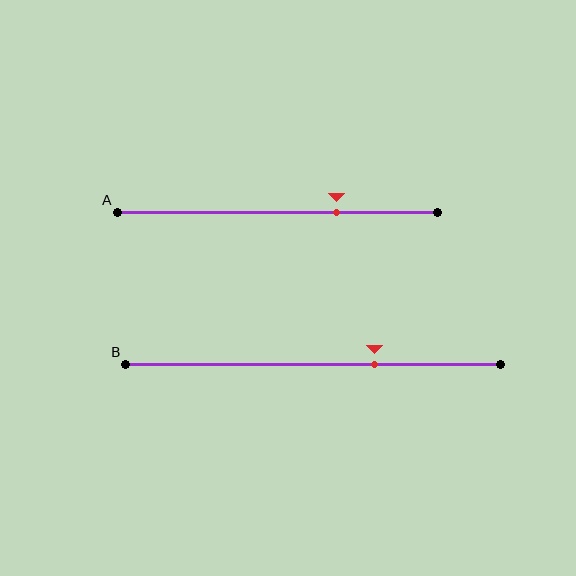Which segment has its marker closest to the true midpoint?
Segment B has its marker closest to the true midpoint.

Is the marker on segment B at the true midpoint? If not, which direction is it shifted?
No, the marker on segment B is shifted to the right by about 16% of the segment length.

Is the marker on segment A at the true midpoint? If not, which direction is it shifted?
No, the marker on segment A is shifted to the right by about 19% of the segment length.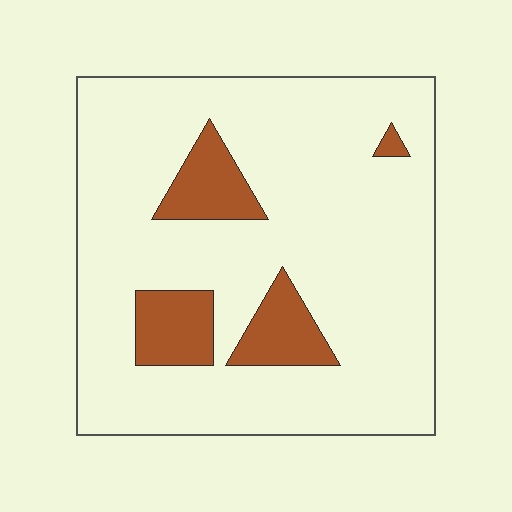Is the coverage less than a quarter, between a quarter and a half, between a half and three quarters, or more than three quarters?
Less than a quarter.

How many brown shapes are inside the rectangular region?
4.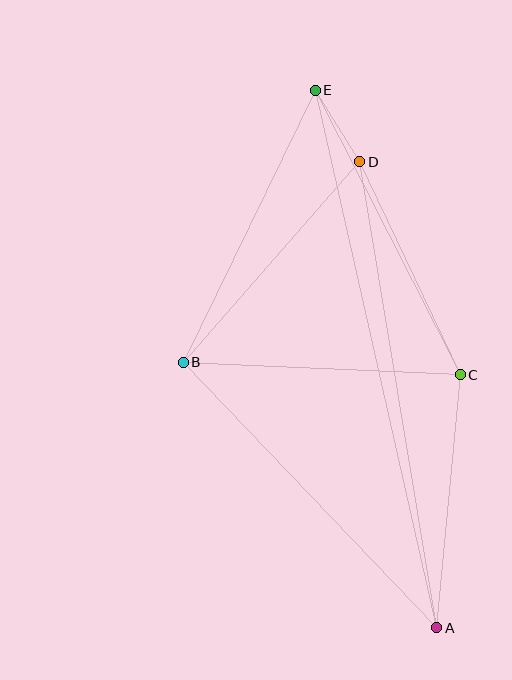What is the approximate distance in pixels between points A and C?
The distance between A and C is approximately 254 pixels.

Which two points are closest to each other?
Points D and E are closest to each other.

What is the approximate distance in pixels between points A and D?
The distance between A and D is approximately 472 pixels.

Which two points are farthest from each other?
Points A and E are farthest from each other.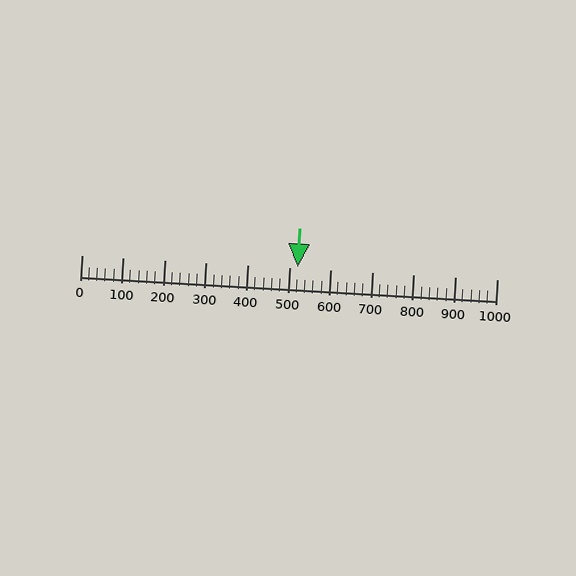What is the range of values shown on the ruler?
The ruler shows values from 0 to 1000.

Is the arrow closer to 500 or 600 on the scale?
The arrow is closer to 500.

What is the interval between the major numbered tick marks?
The major tick marks are spaced 100 units apart.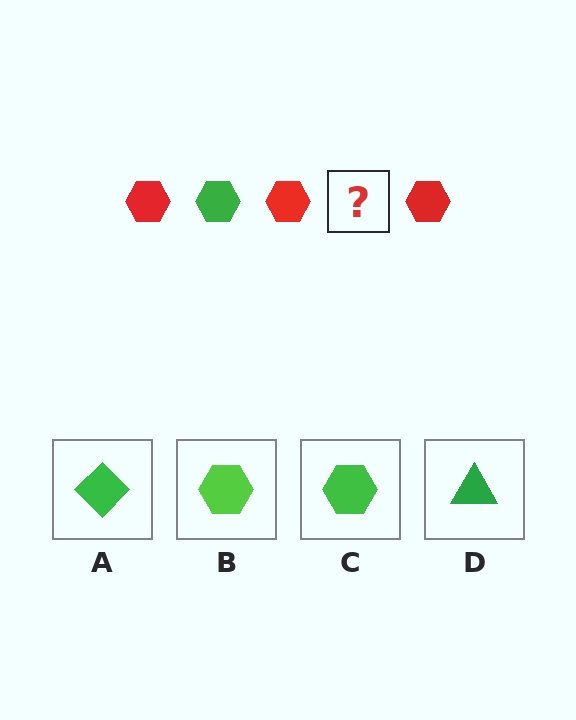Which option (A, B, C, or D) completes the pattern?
C.